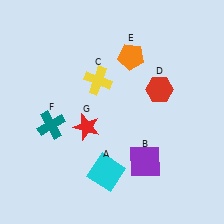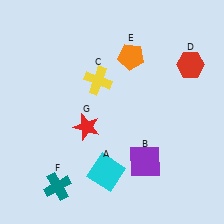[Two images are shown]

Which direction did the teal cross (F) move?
The teal cross (F) moved down.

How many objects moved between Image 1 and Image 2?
2 objects moved between the two images.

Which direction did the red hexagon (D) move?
The red hexagon (D) moved right.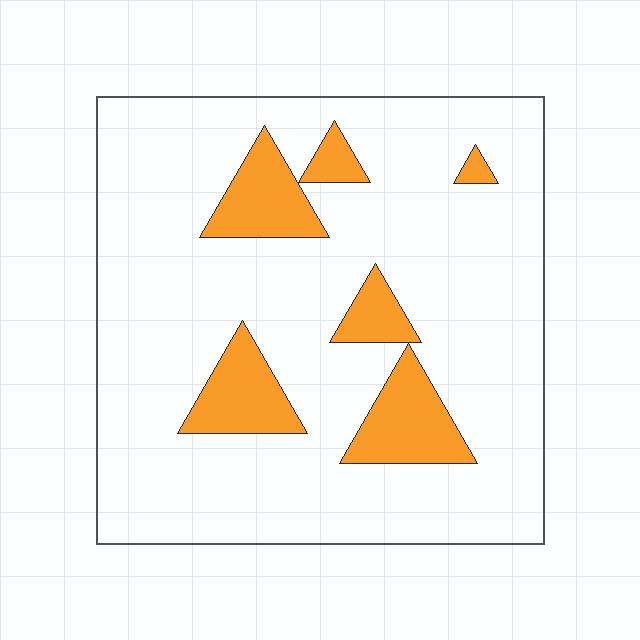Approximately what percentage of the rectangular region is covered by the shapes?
Approximately 15%.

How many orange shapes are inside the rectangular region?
6.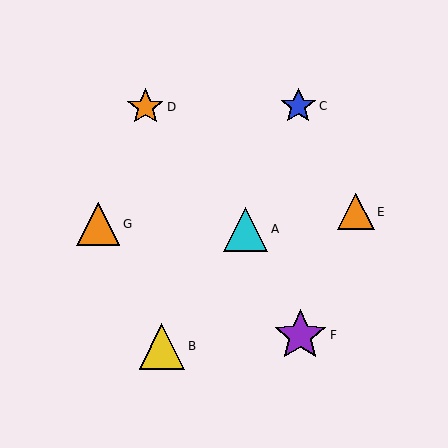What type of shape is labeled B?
Shape B is a yellow triangle.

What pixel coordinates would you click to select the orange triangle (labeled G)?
Click at (98, 224) to select the orange triangle G.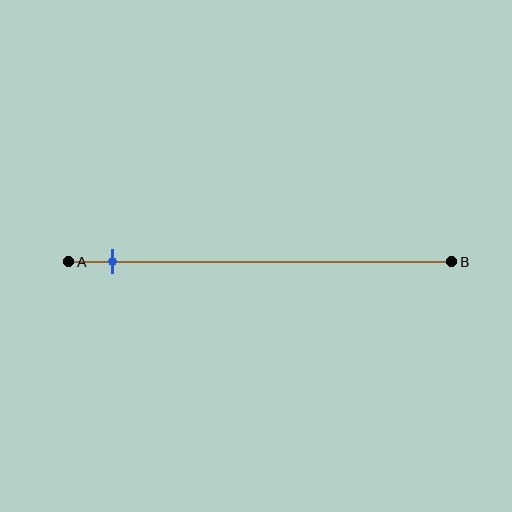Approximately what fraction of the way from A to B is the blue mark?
The blue mark is approximately 10% of the way from A to B.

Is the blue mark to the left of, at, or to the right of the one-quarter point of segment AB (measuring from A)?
The blue mark is to the left of the one-quarter point of segment AB.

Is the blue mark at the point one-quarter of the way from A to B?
No, the mark is at about 10% from A, not at the 25% one-quarter point.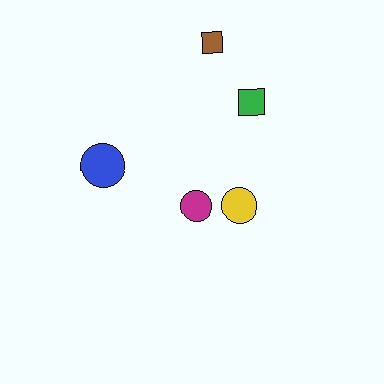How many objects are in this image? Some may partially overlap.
There are 5 objects.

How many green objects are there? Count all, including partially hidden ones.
There is 1 green object.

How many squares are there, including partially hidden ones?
There are 2 squares.